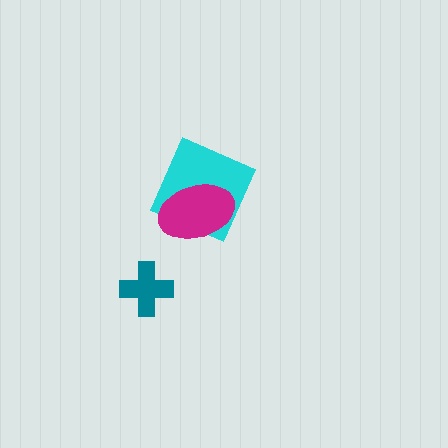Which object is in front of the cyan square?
The magenta ellipse is in front of the cyan square.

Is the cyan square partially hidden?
Yes, it is partially covered by another shape.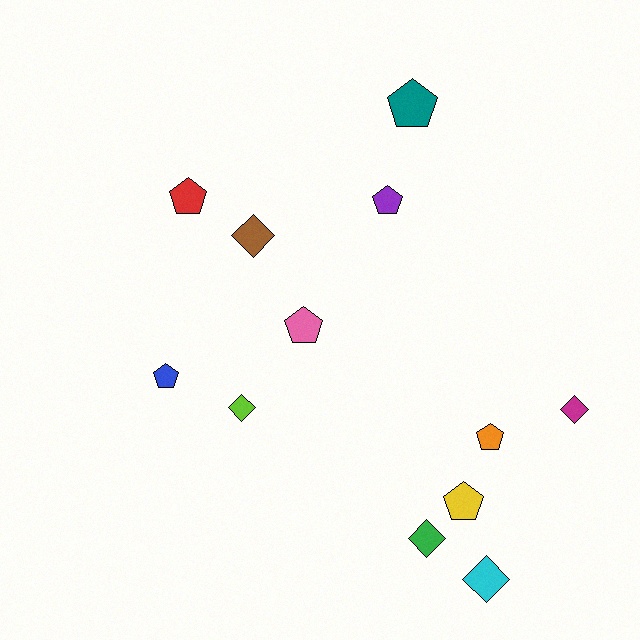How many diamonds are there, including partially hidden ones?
There are 5 diamonds.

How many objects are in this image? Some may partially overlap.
There are 12 objects.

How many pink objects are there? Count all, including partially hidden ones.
There is 1 pink object.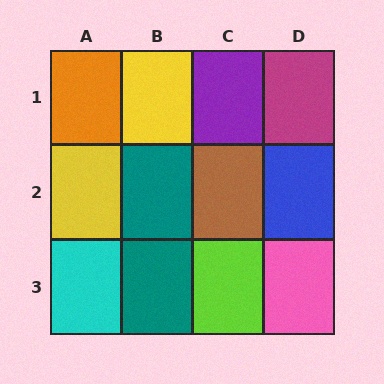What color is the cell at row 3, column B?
Teal.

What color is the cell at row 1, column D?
Magenta.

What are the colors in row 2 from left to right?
Yellow, teal, brown, blue.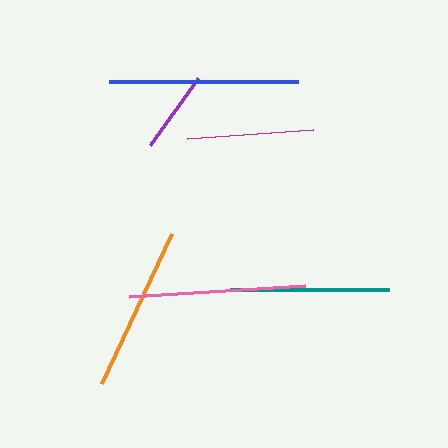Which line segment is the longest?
The blue line is the longest at approximately 189 pixels.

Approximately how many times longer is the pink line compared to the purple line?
The pink line is approximately 2.1 times the length of the purple line.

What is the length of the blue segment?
The blue segment is approximately 189 pixels long.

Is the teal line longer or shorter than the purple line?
The teal line is longer than the purple line.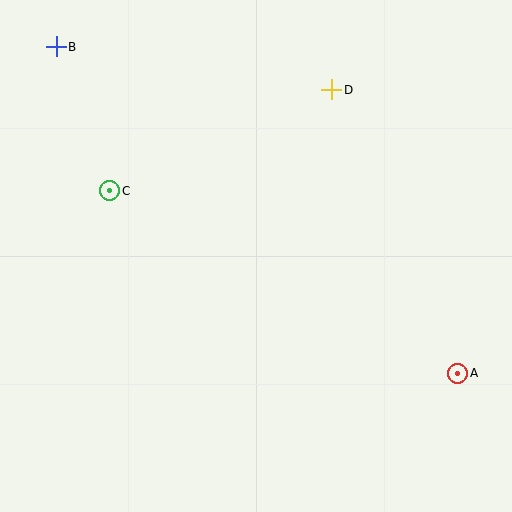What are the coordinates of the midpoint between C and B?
The midpoint between C and B is at (83, 119).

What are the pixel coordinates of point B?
Point B is at (56, 47).